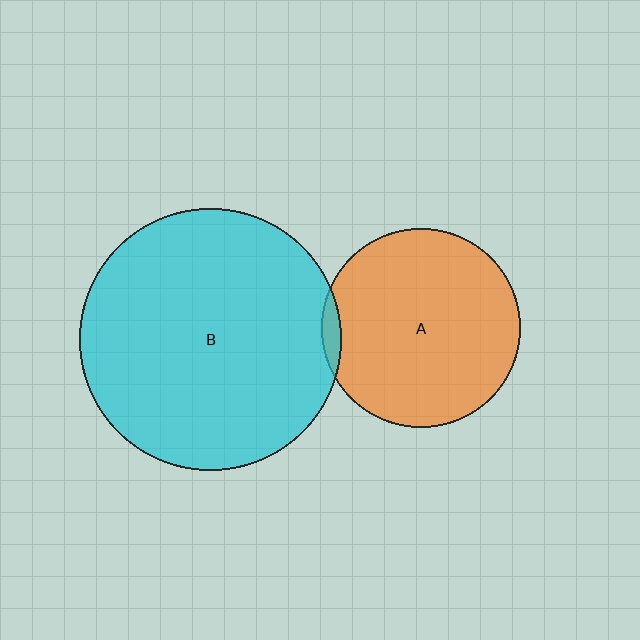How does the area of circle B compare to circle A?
Approximately 1.7 times.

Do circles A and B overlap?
Yes.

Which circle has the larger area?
Circle B (cyan).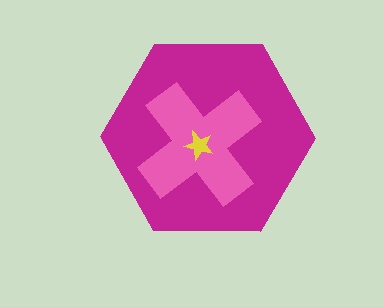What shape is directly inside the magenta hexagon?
The pink cross.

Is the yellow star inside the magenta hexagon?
Yes.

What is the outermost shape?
The magenta hexagon.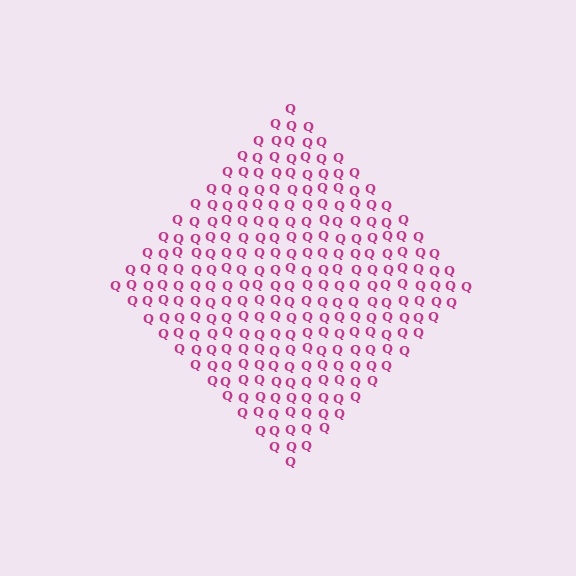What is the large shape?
The large shape is a diamond.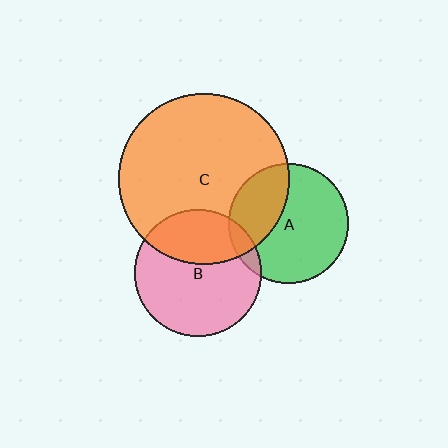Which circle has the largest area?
Circle C (orange).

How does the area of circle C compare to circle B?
Approximately 1.8 times.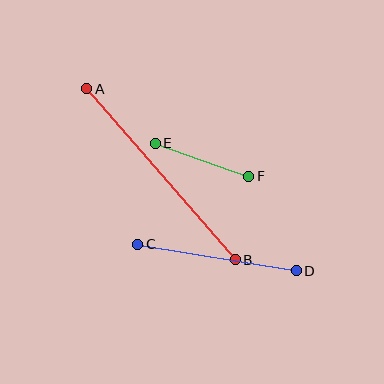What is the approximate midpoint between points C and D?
The midpoint is at approximately (217, 257) pixels.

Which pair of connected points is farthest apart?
Points A and B are farthest apart.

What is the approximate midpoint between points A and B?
The midpoint is at approximately (161, 174) pixels.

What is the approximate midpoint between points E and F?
The midpoint is at approximately (202, 160) pixels.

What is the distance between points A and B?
The distance is approximately 227 pixels.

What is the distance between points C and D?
The distance is approximately 161 pixels.